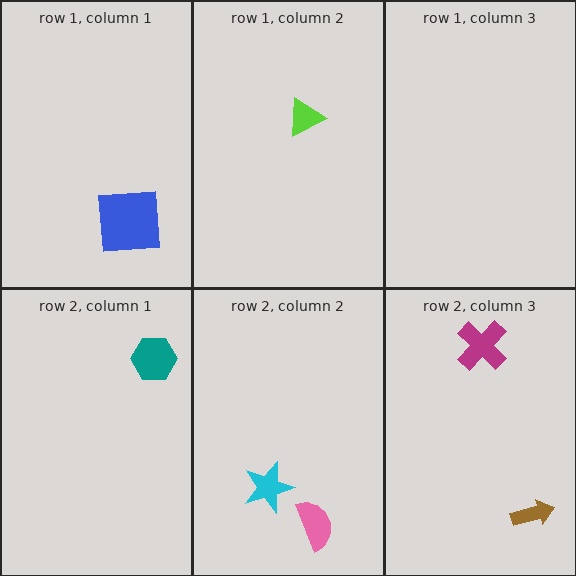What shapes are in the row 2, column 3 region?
The brown arrow, the magenta cross.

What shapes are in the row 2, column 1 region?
The teal hexagon.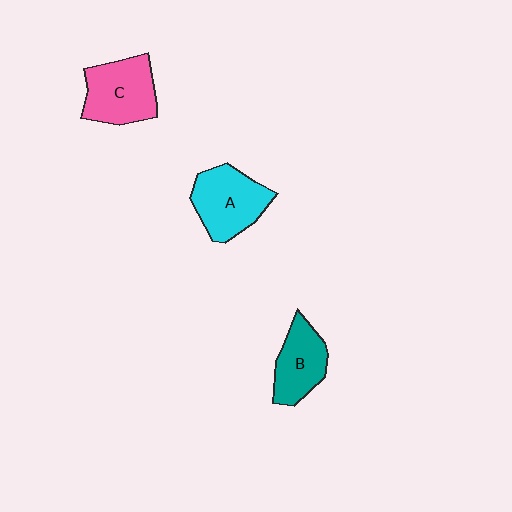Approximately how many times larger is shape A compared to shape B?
Approximately 1.3 times.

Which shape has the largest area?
Shape A (cyan).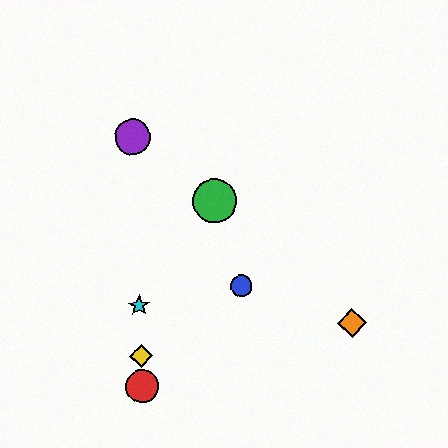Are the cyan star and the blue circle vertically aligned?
No, the cyan star is at x≈139 and the blue circle is at x≈242.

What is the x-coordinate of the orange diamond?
The orange diamond is at x≈352.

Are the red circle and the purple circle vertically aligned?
Yes, both are at x≈142.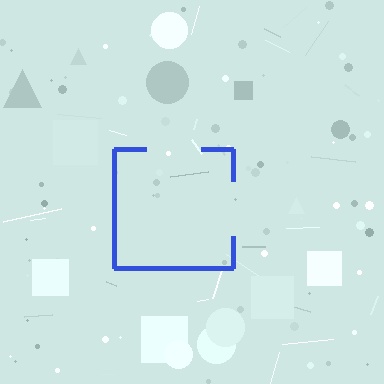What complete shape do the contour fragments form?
The contour fragments form a square.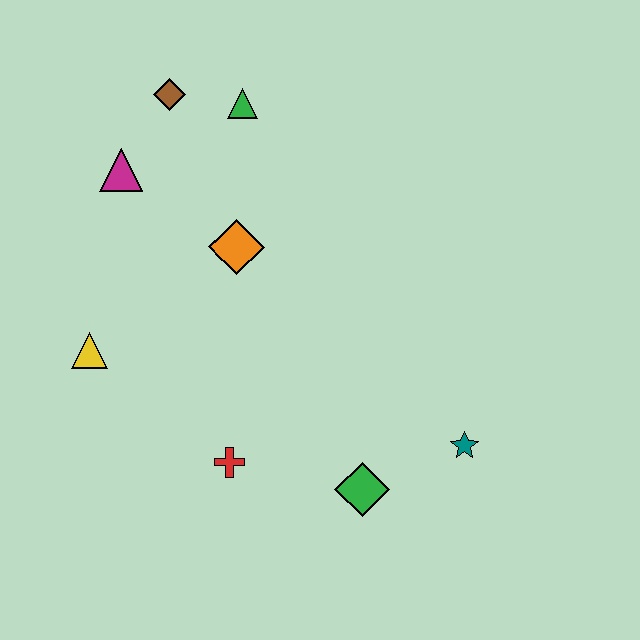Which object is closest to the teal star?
The green diamond is closest to the teal star.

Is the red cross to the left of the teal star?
Yes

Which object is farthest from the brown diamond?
The teal star is farthest from the brown diamond.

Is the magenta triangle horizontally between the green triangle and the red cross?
No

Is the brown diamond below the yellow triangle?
No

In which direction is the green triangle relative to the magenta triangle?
The green triangle is to the right of the magenta triangle.